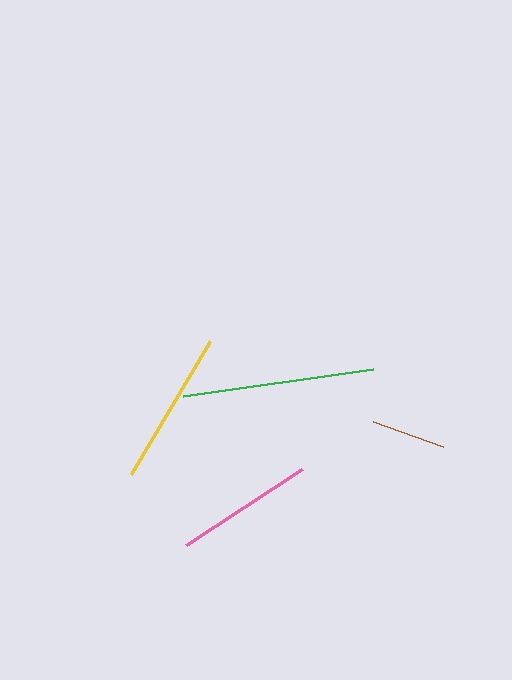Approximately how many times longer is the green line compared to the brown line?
The green line is approximately 2.6 times the length of the brown line.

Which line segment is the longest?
The green line is the longest at approximately 192 pixels.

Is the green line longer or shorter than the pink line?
The green line is longer than the pink line.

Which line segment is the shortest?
The brown line is the shortest at approximately 75 pixels.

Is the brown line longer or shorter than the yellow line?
The yellow line is longer than the brown line.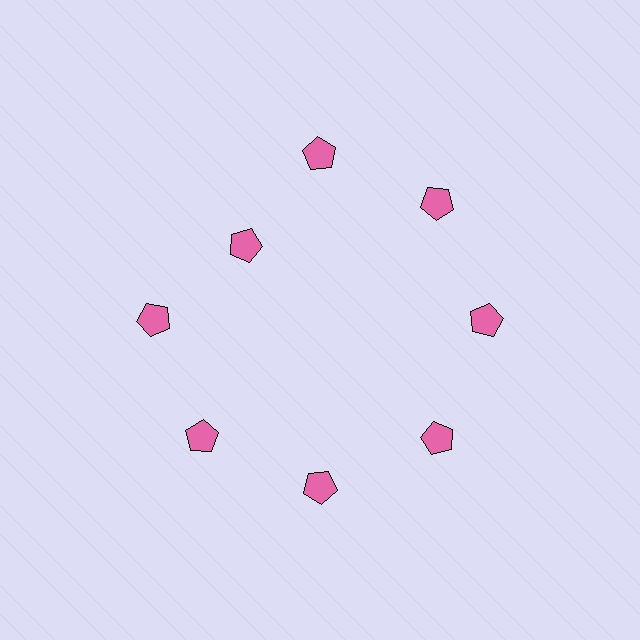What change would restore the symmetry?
The symmetry would be restored by moving it outward, back onto the ring so that all 8 pentagons sit at equal angles and equal distance from the center.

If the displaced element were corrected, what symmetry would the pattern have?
It would have 8-fold rotational symmetry — the pattern would map onto itself every 45 degrees.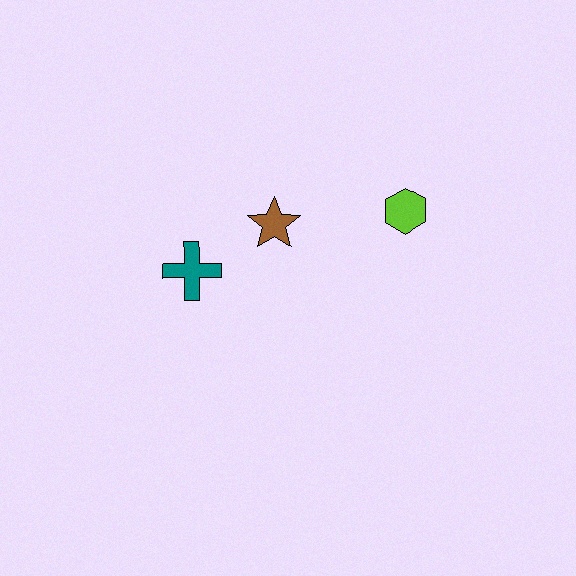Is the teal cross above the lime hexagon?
No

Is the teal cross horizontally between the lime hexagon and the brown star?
No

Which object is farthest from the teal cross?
The lime hexagon is farthest from the teal cross.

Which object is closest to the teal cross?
The brown star is closest to the teal cross.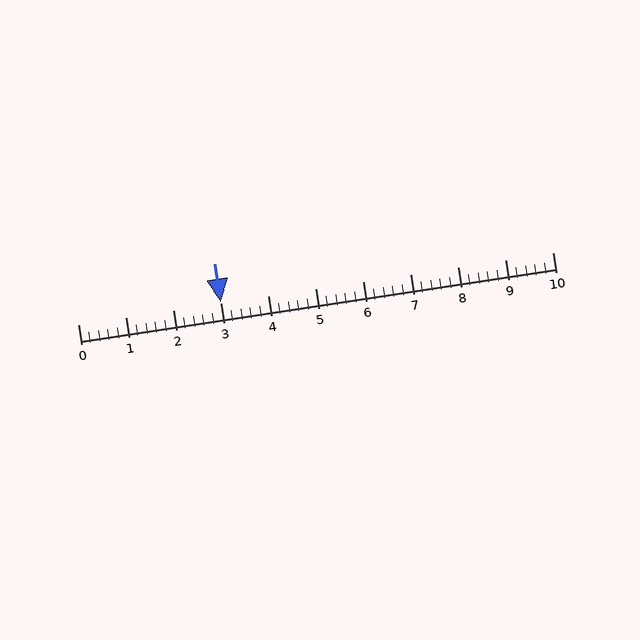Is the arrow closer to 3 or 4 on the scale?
The arrow is closer to 3.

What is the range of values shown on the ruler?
The ruler shows values from 0 to 10.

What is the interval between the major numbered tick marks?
The major tick marks are spaced 1 units apart.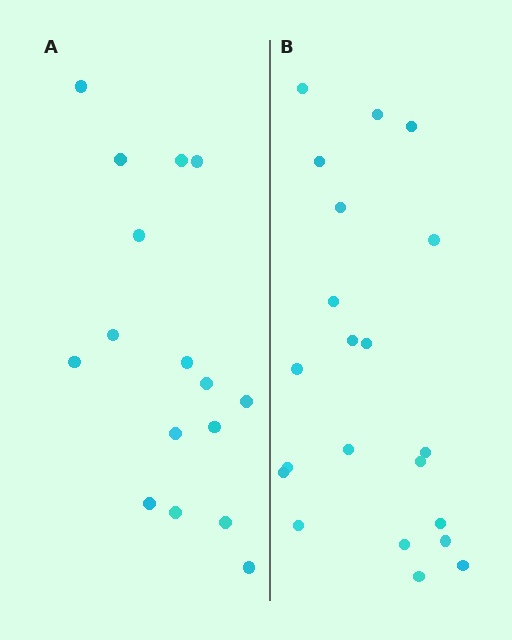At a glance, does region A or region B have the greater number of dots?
Region B (the right region) has more dots.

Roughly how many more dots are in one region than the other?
Region B has about 5 more dots than region A.